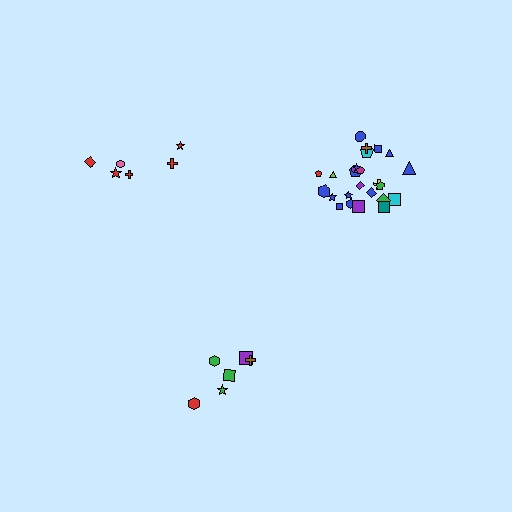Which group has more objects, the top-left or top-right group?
The top-right group.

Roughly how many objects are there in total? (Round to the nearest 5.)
Roughly 35 objects in total.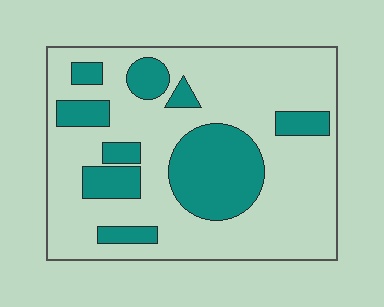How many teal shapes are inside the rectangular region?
9.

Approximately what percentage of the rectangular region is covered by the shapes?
Approximately 25%.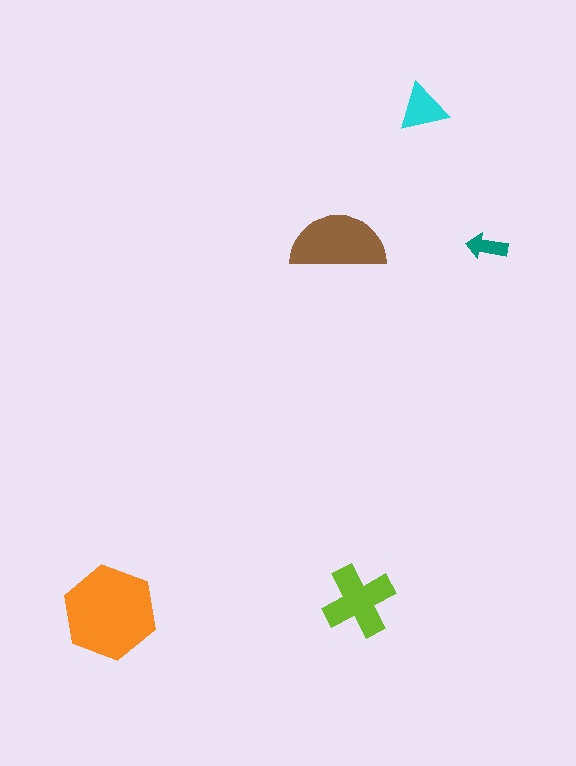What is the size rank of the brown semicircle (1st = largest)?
2nd.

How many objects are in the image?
There are 5 objects in the image.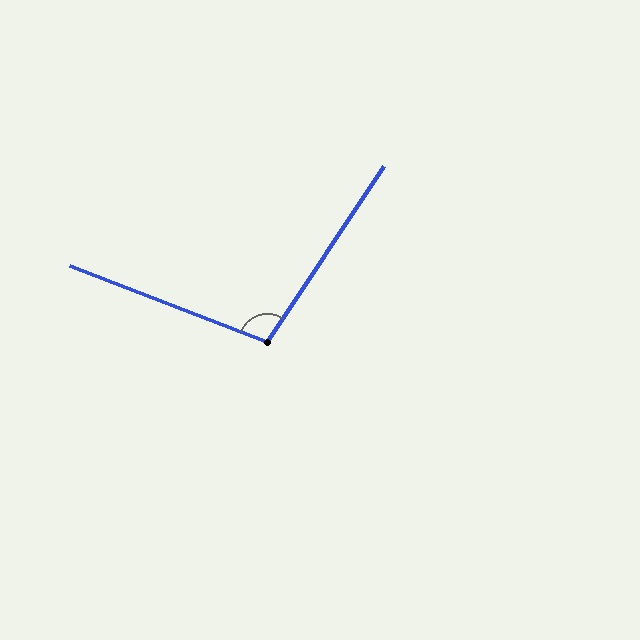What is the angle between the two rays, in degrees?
Approximately 103 degrees.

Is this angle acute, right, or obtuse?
It is obtuse.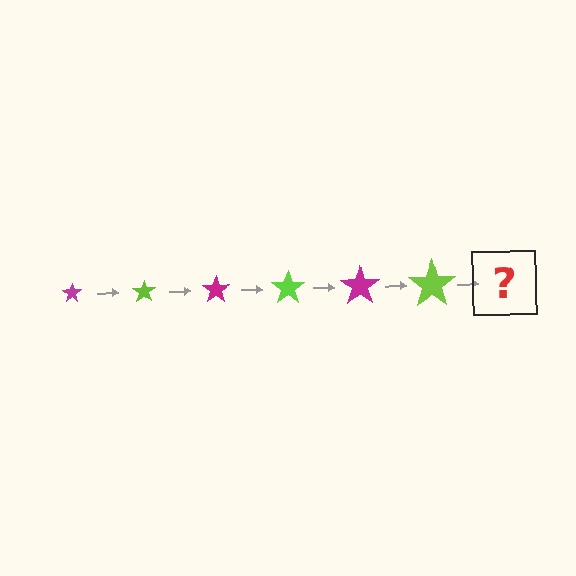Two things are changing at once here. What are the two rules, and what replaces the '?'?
The two rules are that the star grows larger each step and the color cycles through magenta and lime. The '?' should be a magenta star, larger than the previous one.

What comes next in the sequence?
The next element should be a magenta star, larger than the previous one.